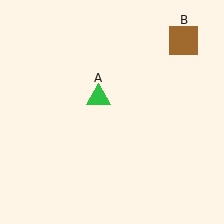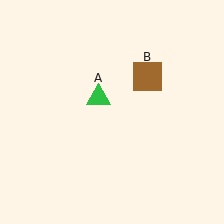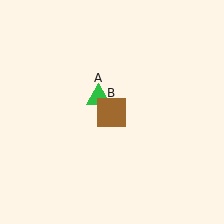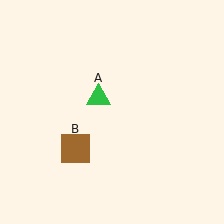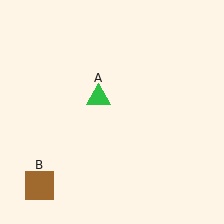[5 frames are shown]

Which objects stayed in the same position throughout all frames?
Green triangle (object A) remained stationary.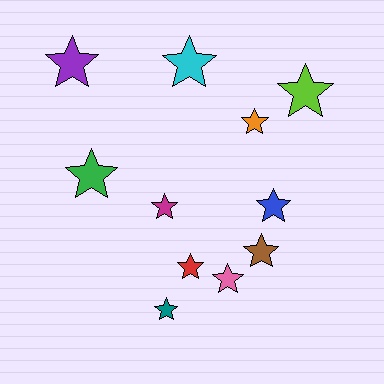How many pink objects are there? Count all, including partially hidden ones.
There is 1 pink object.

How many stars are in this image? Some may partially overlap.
There are 11 stars.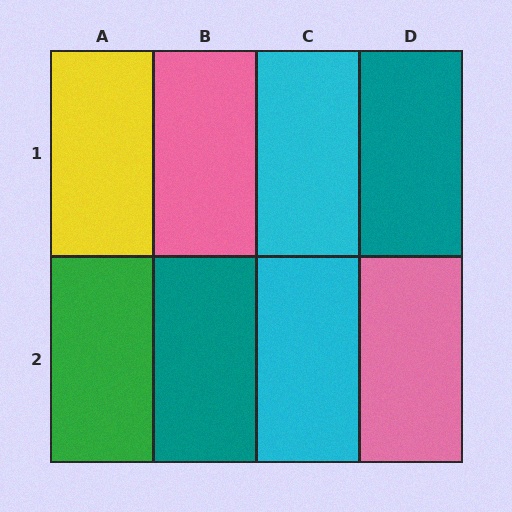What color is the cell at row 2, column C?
Cyan.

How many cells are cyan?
2 cells are cyan.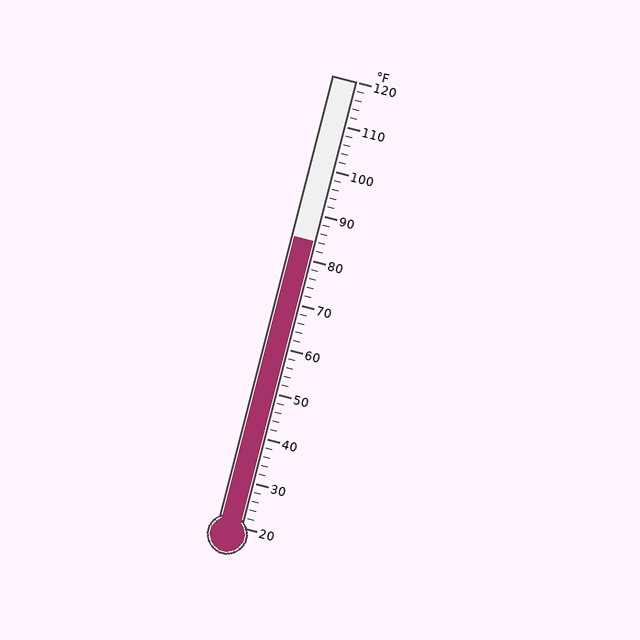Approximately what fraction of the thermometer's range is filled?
The thermometer is filled to approximately 65% of its range.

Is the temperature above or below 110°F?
The temperature is below 110°F.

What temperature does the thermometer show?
The thermometer shows approximately 84°F.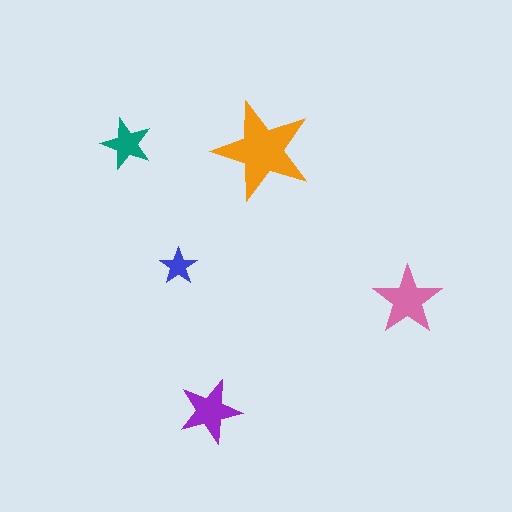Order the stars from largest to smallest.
the orange one, the pink one, the purple one, the teal one, the blue one.